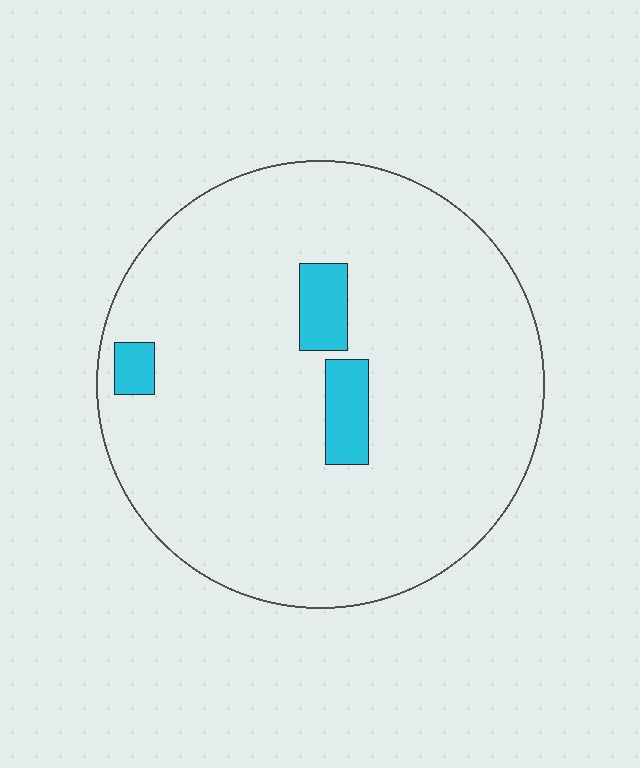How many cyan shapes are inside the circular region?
3.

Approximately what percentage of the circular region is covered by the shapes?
Approximately 5%.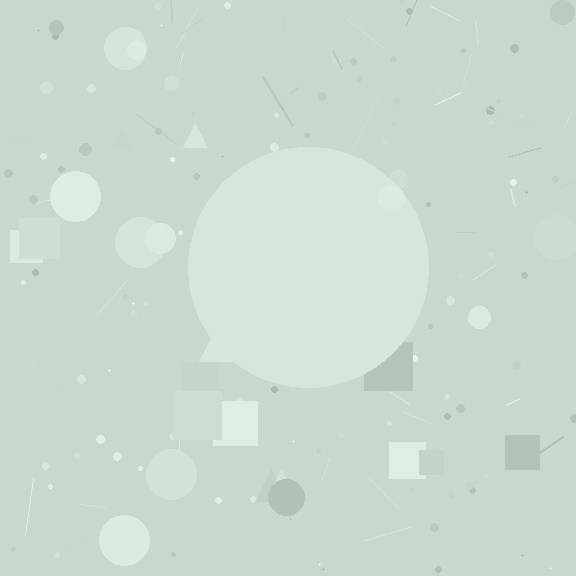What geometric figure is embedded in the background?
A circle is embedded in the background.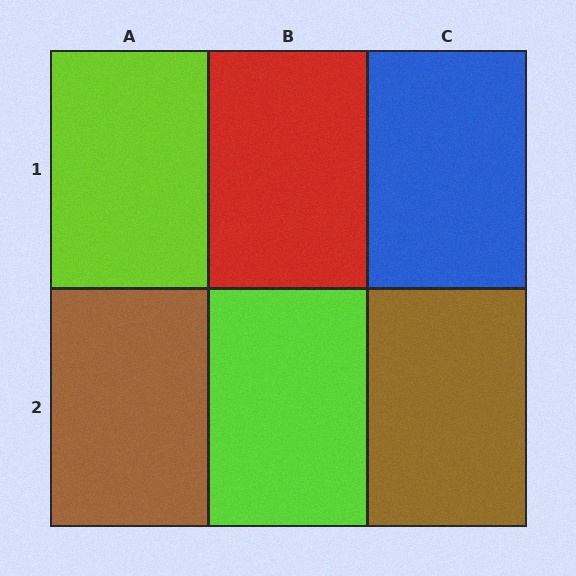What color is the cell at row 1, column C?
Blue.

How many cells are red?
1 cell is red.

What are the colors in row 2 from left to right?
Brown, lime, brown.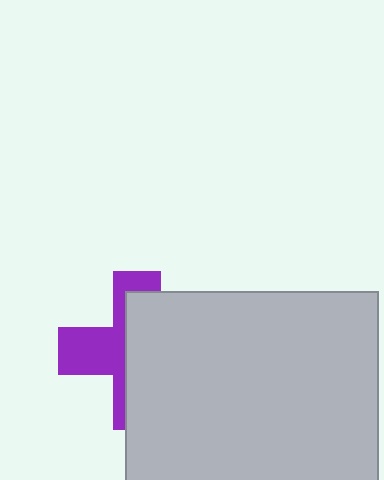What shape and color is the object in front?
The object in front is a light gray square.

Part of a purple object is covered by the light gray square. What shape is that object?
It is a cross.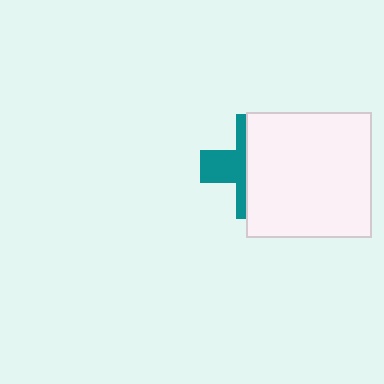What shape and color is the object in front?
The object in front is a white square.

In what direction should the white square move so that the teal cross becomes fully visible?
The white square should move right. That is the shortest direction to clear the overlap and leave the teal cross fully visible.